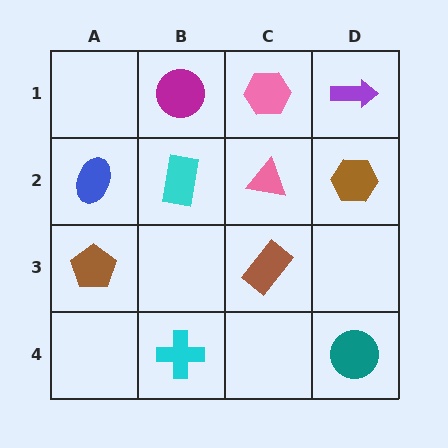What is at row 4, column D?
A teal circle.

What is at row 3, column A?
A brown pentagon.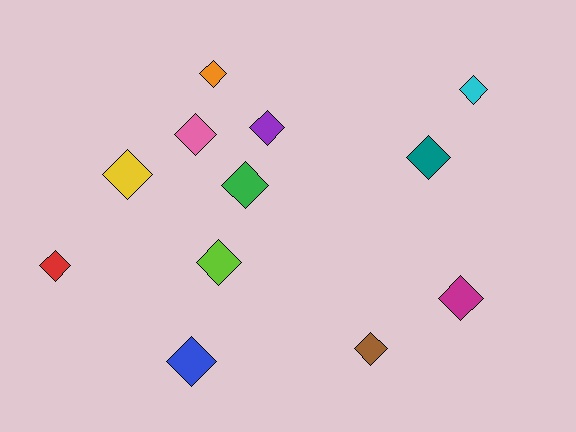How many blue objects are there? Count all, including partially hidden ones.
There is 1 blue object.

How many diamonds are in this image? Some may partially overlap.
There are 12 diamonds.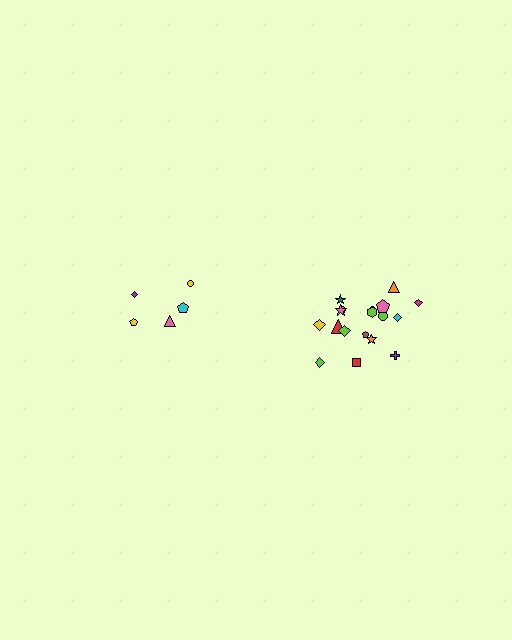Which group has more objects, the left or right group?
The right group.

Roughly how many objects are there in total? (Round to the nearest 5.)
Roughly 25 objects in total.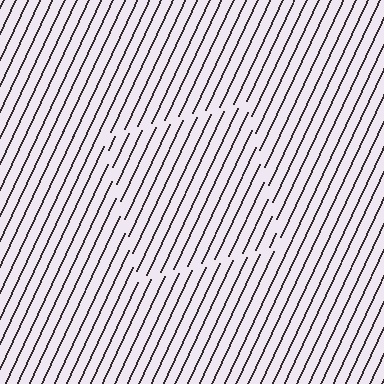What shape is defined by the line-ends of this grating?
An illusory square. The interior of the shape contains the same grating, shifted by half a period — the contour is defined by the phase discontinuity where line-ends from the inner and outer gratings abut.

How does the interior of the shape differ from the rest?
The interior of the shape contains the same grating, shifted by half a period — the contour is defined by the phase discontinuity where line-ends from the inner and outer gratings abut.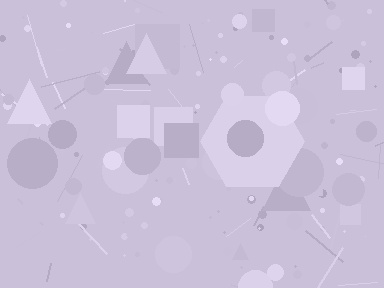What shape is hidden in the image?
A hexagon is hidden in the image.